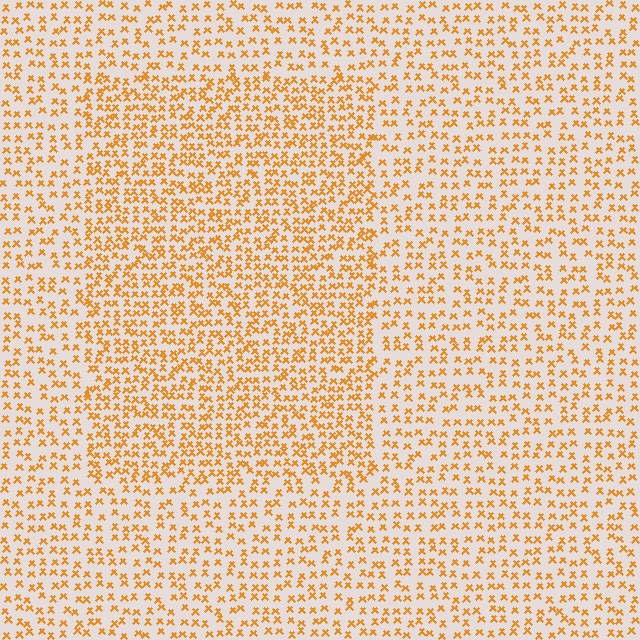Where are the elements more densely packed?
The elements are more densely packed inside the rectangle boundary.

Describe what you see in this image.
The image contains small orange elements arranged at two different densities. A rectangle-shaped region is visible where the elements are more densely packed than the surrounding area.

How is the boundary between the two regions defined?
The boundary is defined by a change in element density (approximately 1.6x ratio). All elements are the same color, size, and shape.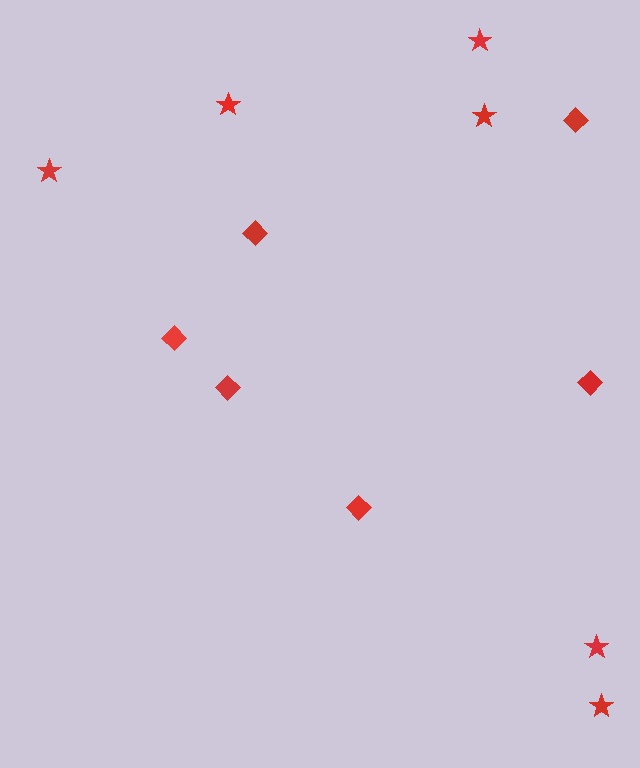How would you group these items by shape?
There are 2 groups: one group of stars (6) and one group of diamonds (6).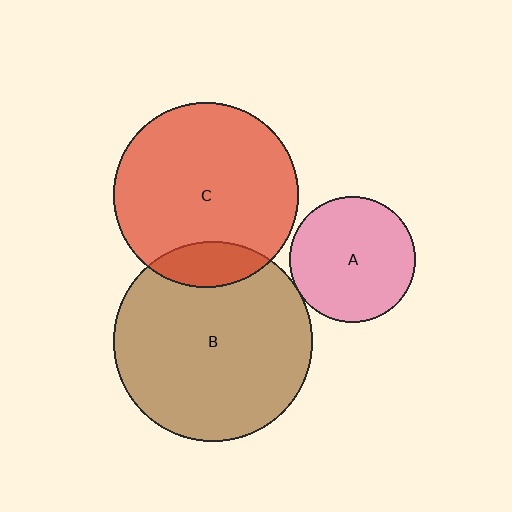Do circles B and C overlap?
Yes.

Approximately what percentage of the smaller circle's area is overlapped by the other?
Approximately 15%.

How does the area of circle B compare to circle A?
Approximately 2.5 times.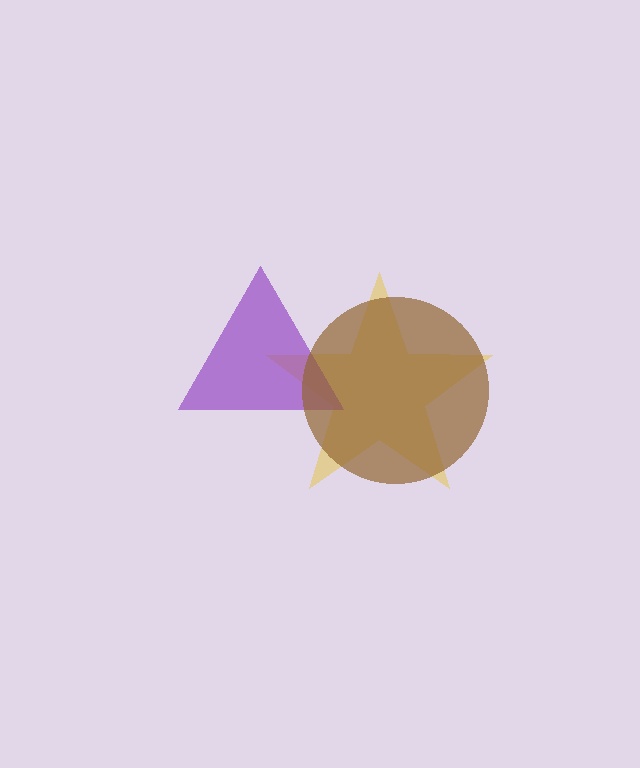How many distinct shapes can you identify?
There are 3 distinct shapes: a yellow star, a purple triangle, a brown circle.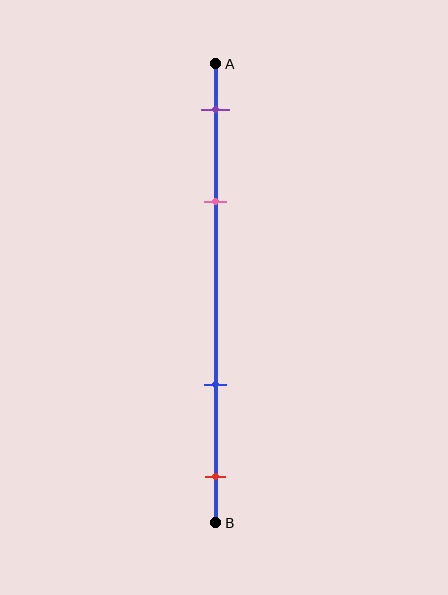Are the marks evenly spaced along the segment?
No, the marks are not evenly spaced.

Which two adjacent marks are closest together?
The purple and pink marks are the closest adjacent pair.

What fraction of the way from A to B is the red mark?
The red mark is approximately 90% (0.9) of the way from A to B.